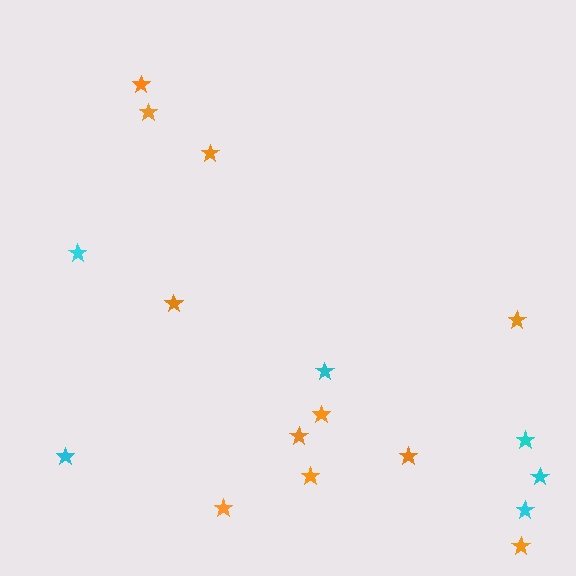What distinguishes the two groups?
There are 2 groups: one group of orange stars (11) and one group of cyan stars (6).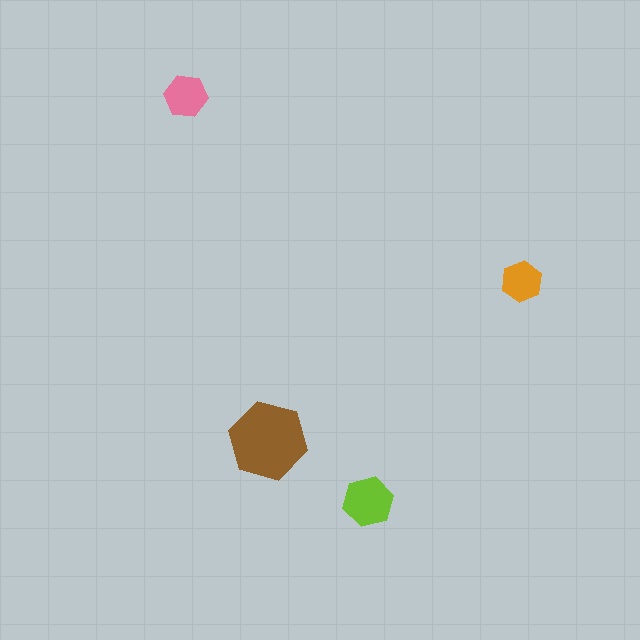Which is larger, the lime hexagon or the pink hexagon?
The lime one.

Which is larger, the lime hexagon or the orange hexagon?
The lime one.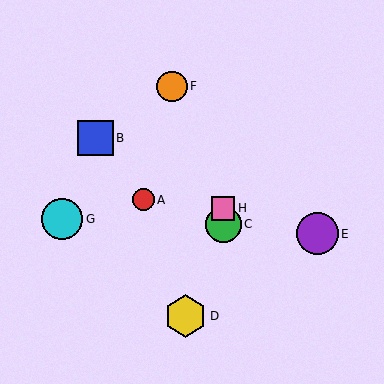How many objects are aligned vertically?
2 objects (C, H) are aligned vertically.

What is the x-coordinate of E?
Object E is at x≈317.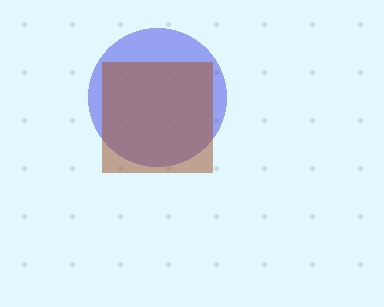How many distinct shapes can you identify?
There are 2 distinct shapes: a blue circle, a brown square.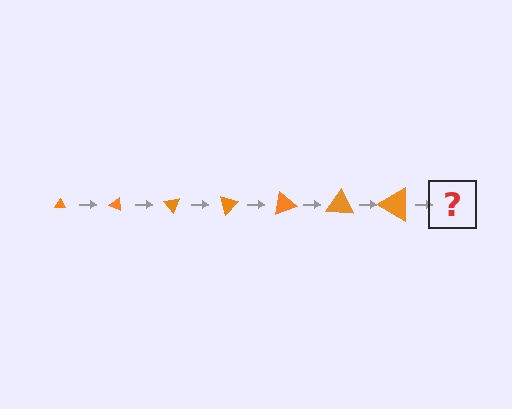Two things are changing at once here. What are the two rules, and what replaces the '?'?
The two rules are that the triangle grows larger each step and it rotates 25 degrees each step. The '?' should be a triangle, larger than the previous one and rotated 175 degrees from the start.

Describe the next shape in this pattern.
It should be a triangle, larger than the previous one and rotated 175 degrees from the start.